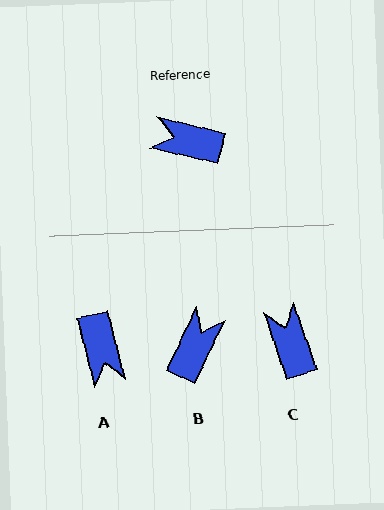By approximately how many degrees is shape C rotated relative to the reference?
Approximately 58 degrees clockwise.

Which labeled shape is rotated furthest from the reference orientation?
A, about 118 degrees away.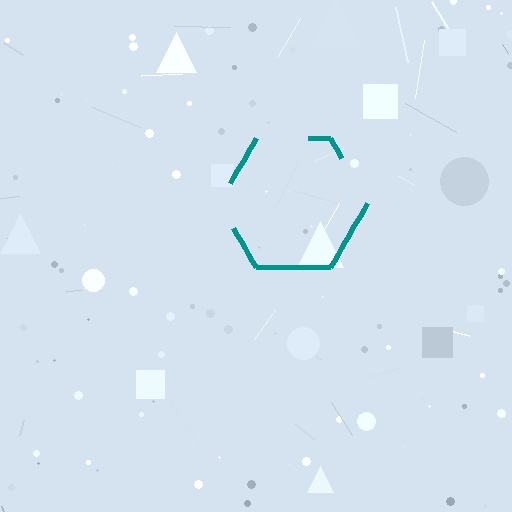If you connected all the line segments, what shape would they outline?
They would outline a hexagon.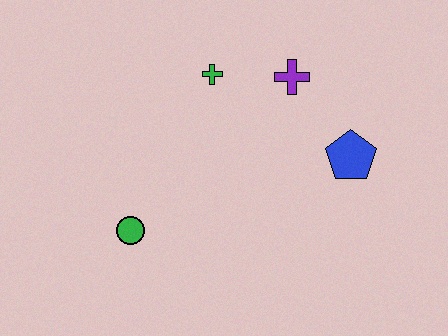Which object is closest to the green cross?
The purple cross is closest to the green cross.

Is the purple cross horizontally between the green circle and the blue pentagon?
Yes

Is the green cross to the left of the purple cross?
Yes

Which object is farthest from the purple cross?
The green circle is farthest from the purple cross.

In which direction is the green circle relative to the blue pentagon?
The green circle is to the left of the blue pentagon.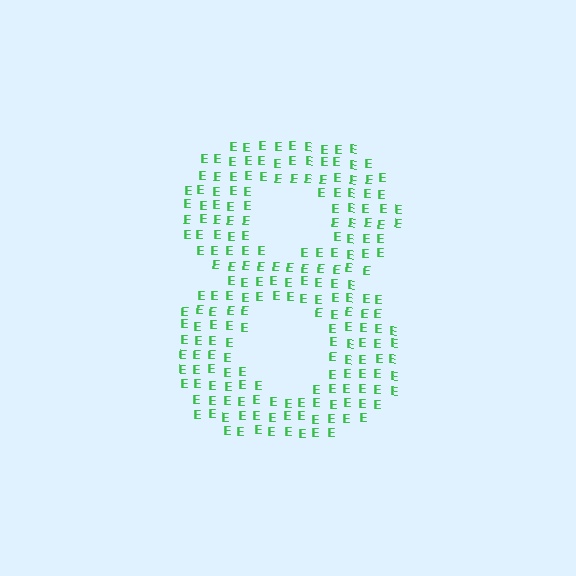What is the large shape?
The large shape is the digit 8.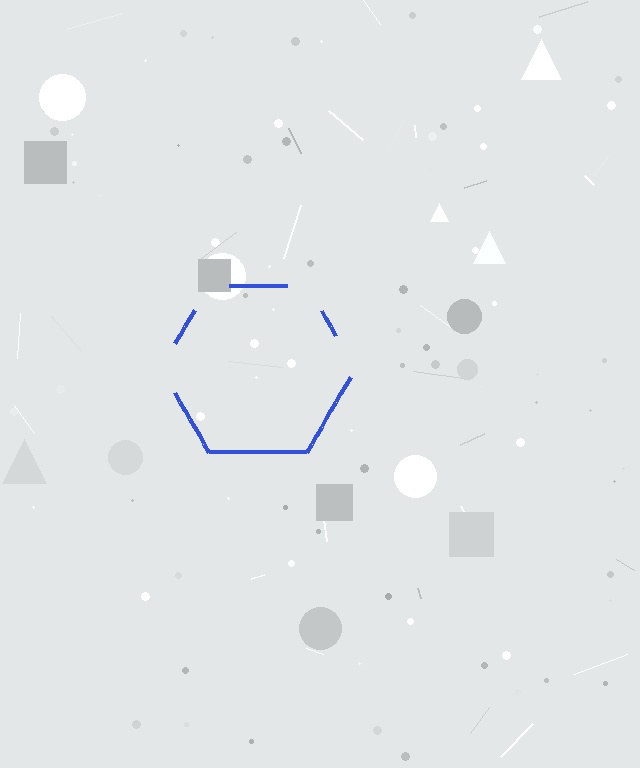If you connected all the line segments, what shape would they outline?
They would outline a hexagon.